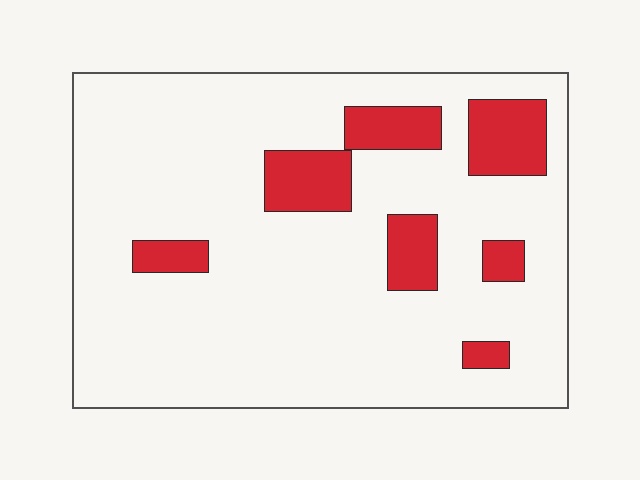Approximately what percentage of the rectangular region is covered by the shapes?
Approximately 15%.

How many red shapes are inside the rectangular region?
7.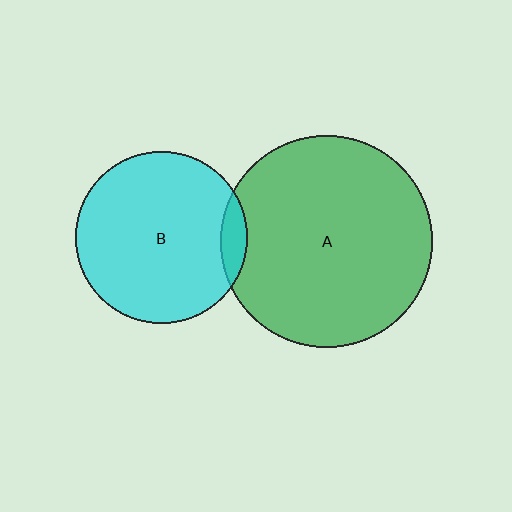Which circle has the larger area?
Circle A (green).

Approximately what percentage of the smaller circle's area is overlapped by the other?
Approximately 10%.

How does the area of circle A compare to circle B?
Approximately 1.5 times.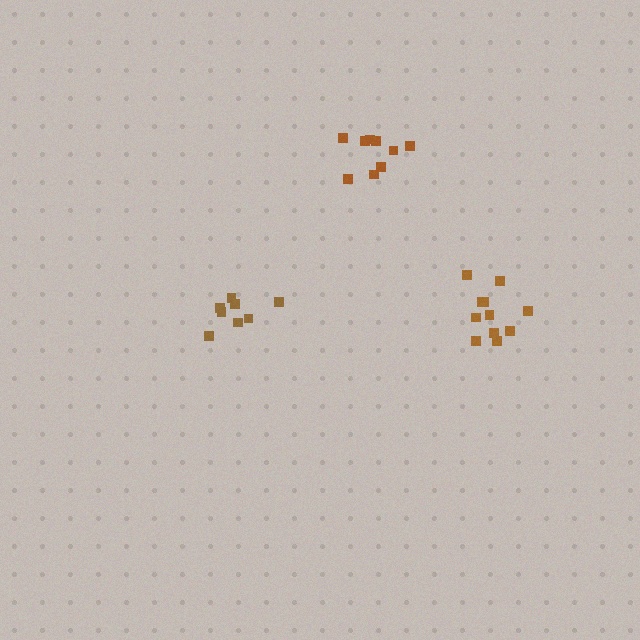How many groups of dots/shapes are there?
There are 3 groups.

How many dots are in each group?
Group 1: 11 dots, Group 2: 8 dots, Group 3: 9 dots (28 total).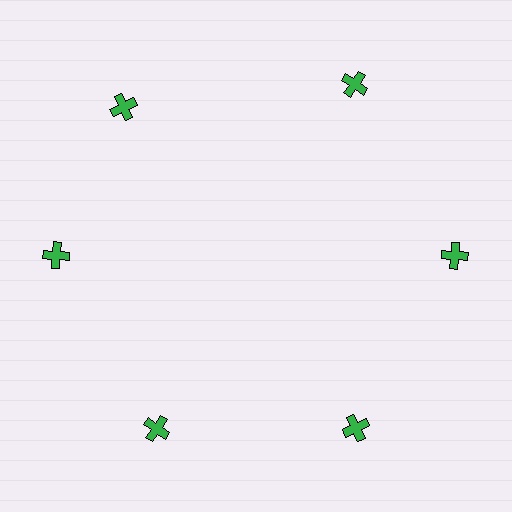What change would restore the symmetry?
The symmetry would be restored by rotating it back into even spacing with its neighbors so that all 6 crosses sit at equal angles and equal distance from the center.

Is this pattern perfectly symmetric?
No. The 6 green crosses are arranged in a ring, but one element near the 11 o'clock position is rotated out of alignment along the ring, breaking the 6-fold rotational symmetry.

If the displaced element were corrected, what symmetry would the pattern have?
It would have 6-fold rotational symmetry — the pattern would map onto itself every 60 degrees.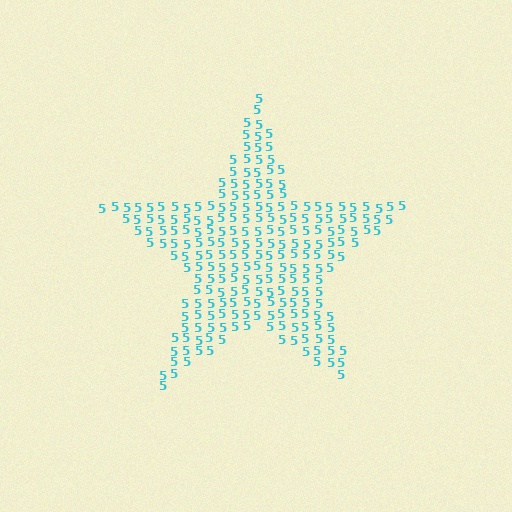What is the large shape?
The large shape is a star.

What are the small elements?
The small elements are digit 5's.